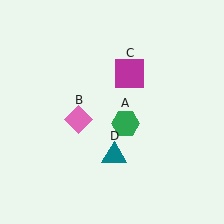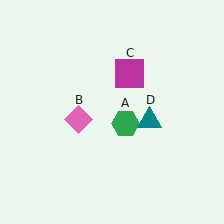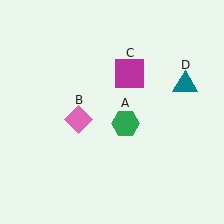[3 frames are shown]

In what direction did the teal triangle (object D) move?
The teal triangle (object D) moved up and to the right.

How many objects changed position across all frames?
1 object changed position: teal triangle (object D).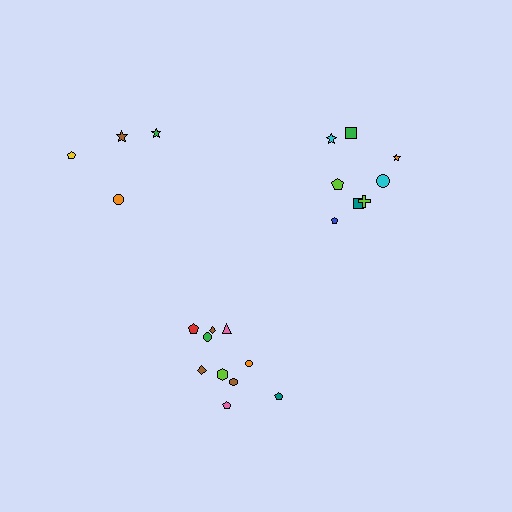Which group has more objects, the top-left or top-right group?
The top-right group.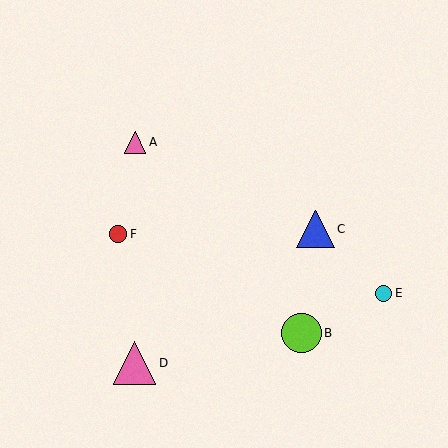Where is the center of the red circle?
The center of the red circle is at (118, 234).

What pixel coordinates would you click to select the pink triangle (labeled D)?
Click at (134, 363) to select the pink triangle D.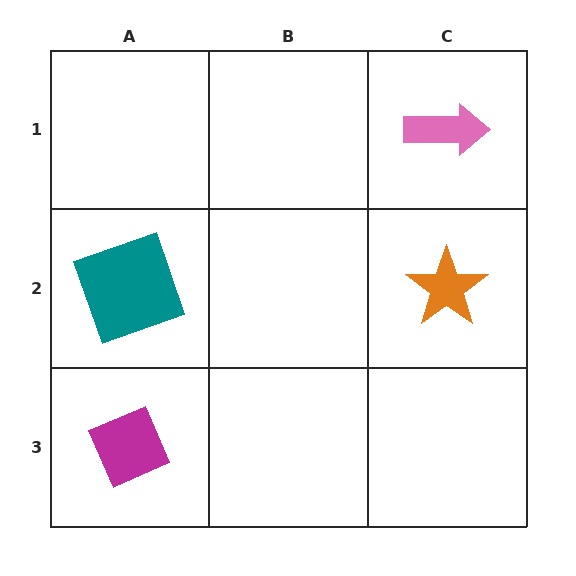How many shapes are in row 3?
1 shape.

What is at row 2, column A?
A teal square.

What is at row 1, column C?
A pink arrow.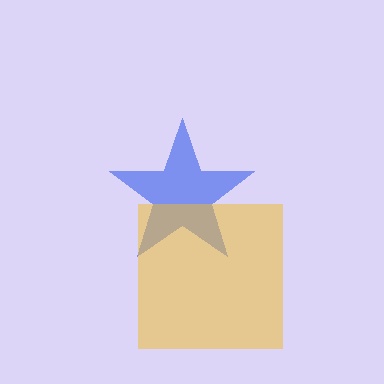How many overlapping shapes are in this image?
There are 2 overlapping shapes in the image.